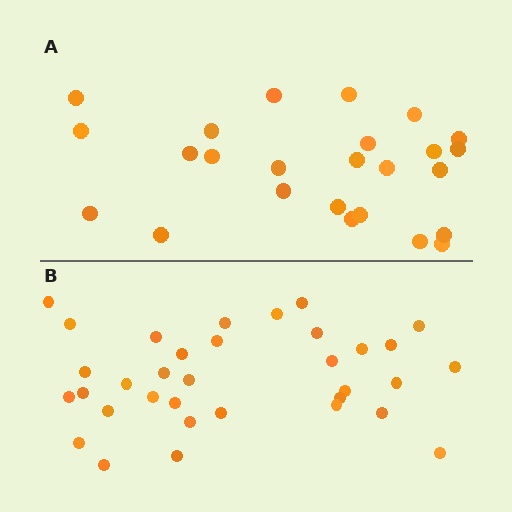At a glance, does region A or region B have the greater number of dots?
Region B (the bottom region) has more dots.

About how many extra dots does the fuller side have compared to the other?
Region B has roughly 8 or so more dots than region A.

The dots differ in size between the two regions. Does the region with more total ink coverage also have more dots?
No. Region A has more total ink coverage because its dots are larger, but region B actually contains more individual dots. Total area can be misleading — the number of items is what matters here.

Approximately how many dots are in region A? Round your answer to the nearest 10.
About 20 dots. (The exact count is 25, which rounds to 20.)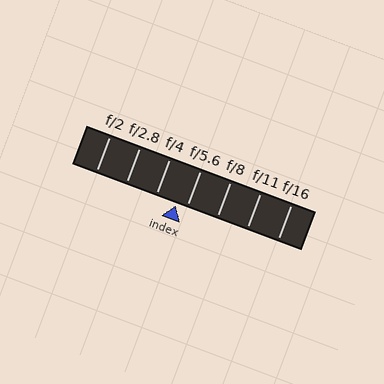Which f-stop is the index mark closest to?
The index mark is closest to f/5.6.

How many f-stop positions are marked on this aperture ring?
There are 7 f-stop positions marked.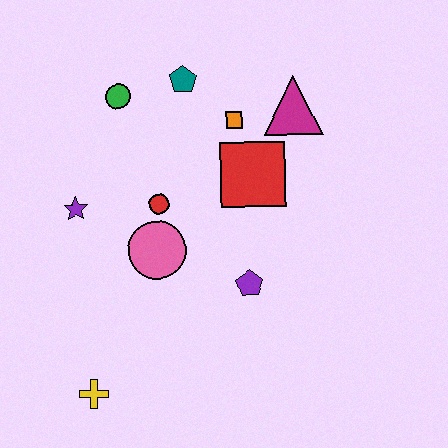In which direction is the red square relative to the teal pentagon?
The red square is below the teal pentagon.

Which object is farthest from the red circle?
The yellow cross is farthest from the red circle.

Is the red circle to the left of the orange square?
Yes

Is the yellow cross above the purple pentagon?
No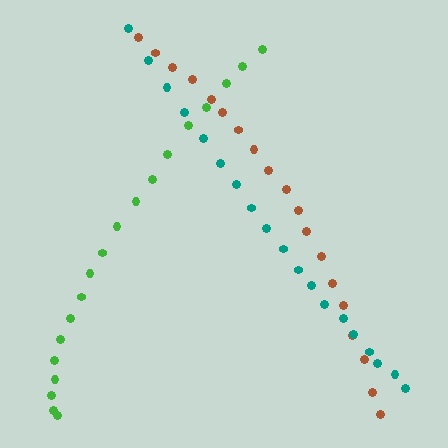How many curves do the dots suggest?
There are 3 distinct paths.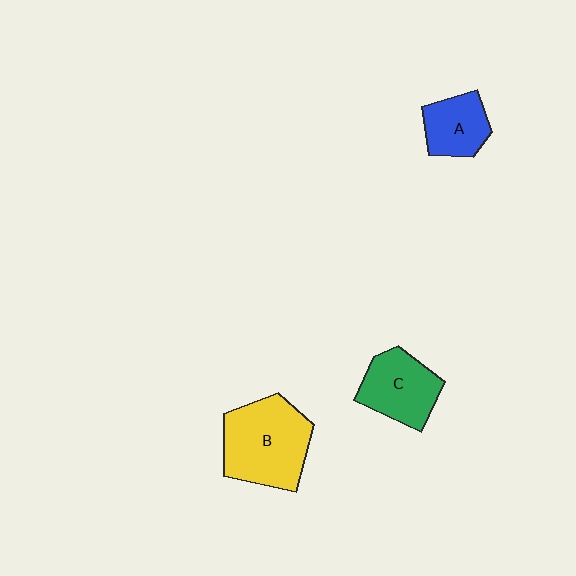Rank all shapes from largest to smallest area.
From largest to smallest: B (yellow), C (green), A (blue).